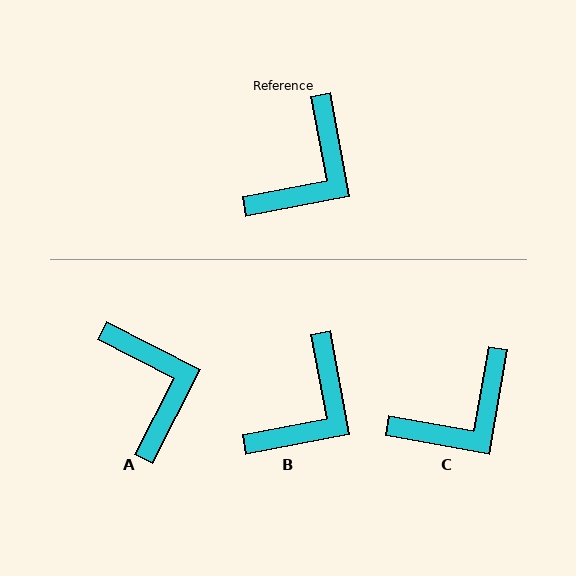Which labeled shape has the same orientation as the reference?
B.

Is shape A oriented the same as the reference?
No, it is off by about 52 degrees.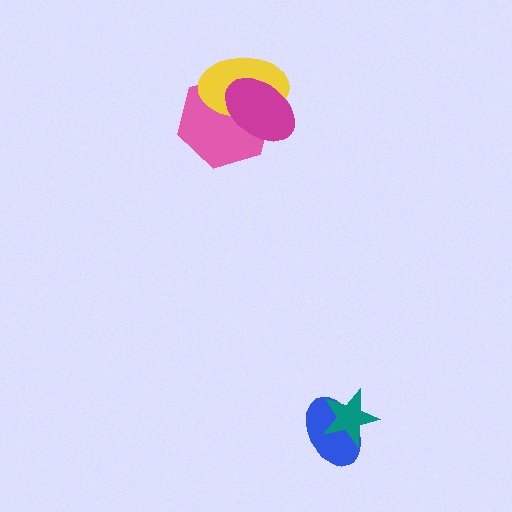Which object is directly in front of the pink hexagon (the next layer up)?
The yellow ellipse is directly in front of the pink hexagon.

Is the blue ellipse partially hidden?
Yes, it is partially covered by another shape.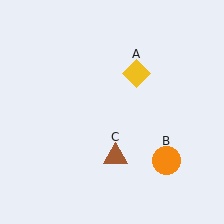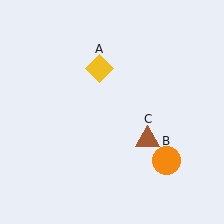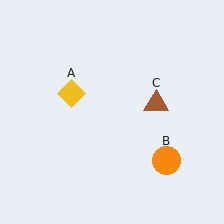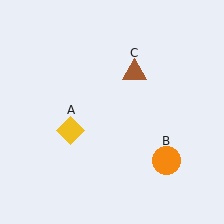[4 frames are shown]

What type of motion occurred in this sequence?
The yellow diamond (object A), brown triangle (object C) rotated counterclockwise around the center of the scene.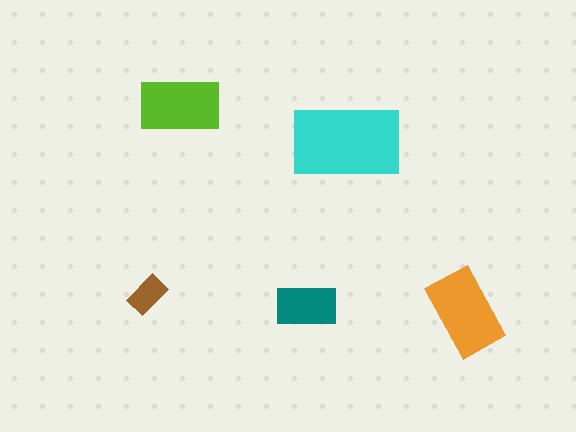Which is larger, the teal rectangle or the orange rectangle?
The orange one.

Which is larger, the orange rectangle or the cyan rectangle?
The cyan one.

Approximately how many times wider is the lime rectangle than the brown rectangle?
About 2 times wider.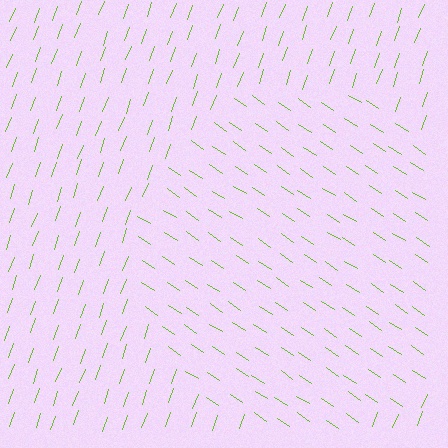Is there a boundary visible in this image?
Yes, there is a texture boundary formed by a change in line orientation.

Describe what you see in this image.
The image is filled with small lime line segments. A circle region in the image has lines oriented differently from the surrounding lines, creating a visible texture boundary.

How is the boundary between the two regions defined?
The boundary is defined purely by a change in line orientation (approximately 77 degrees difference). All lines are the same color and thickness.